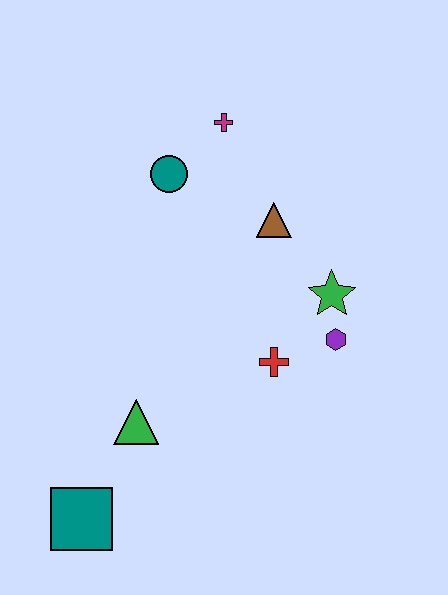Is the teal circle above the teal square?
Yes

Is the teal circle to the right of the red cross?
No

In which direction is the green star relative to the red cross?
The green star is above the red cross.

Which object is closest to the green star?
The purple hexagon is closest to the green star.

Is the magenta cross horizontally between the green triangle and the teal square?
No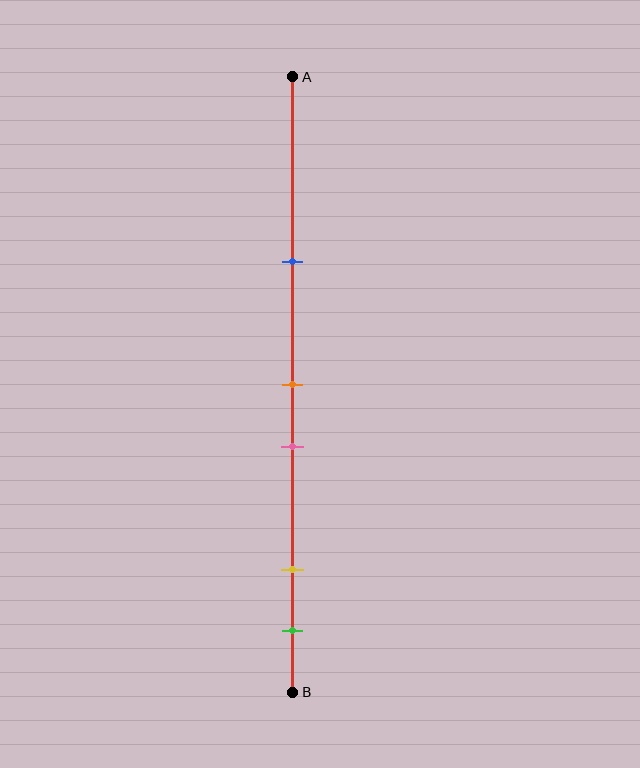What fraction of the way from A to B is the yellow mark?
The yellow mark is approximately 80% (0.8) of the way from A to B.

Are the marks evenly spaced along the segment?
No, the marks are not evenly spaced.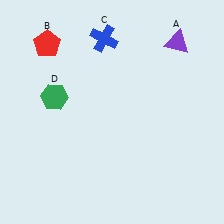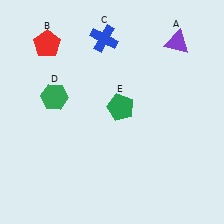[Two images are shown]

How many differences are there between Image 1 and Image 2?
There is 1 difference between the two images.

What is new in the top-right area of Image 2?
A green pentagon (E) was added in the top-right area of Image 2.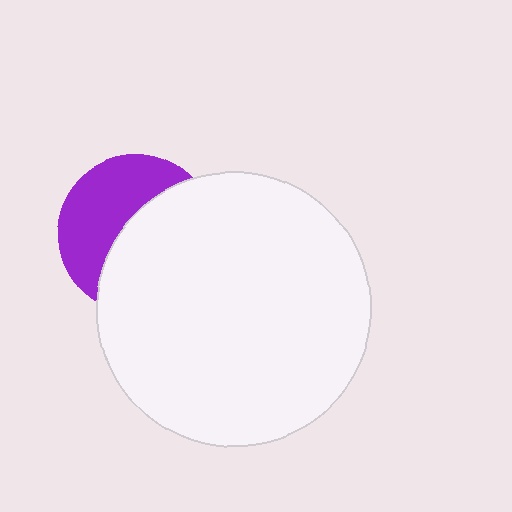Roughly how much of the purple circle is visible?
A small part of it is visible (roughly 45%).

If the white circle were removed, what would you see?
You would see the complete purple circle.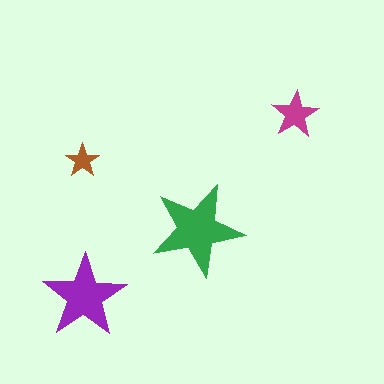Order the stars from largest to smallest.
the green one, the purple one, the magenta one, the brown one.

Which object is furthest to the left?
The brown star is leftmost.